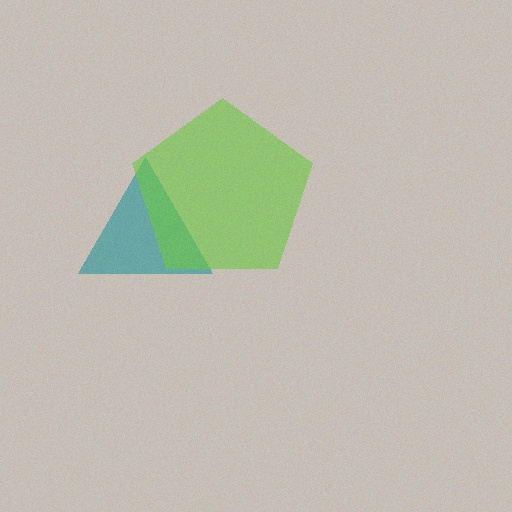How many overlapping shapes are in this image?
There are 2 overlapping shapes in the image.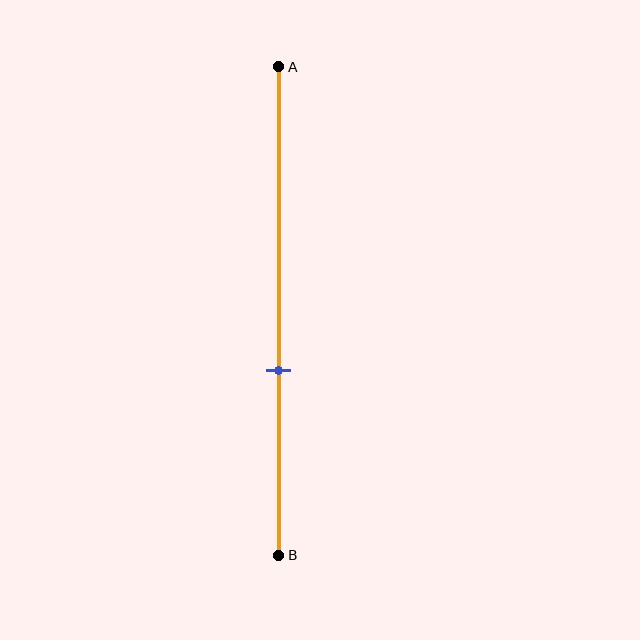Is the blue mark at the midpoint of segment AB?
No, the mark is at about 60% from A, not at the 50% midpoint.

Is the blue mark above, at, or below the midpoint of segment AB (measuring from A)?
The blue mark is below the midpoint of segment AB.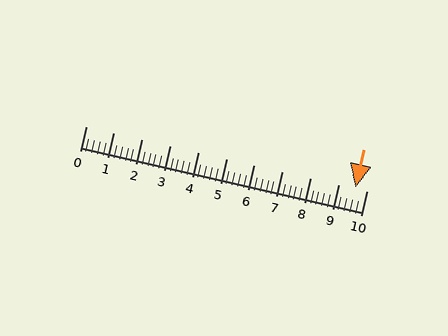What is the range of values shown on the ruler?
The ruler shows values from 0 to 10.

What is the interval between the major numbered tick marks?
The major tick marks are spaced 1 units apart.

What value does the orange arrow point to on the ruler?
The orange arrow points to approximately 9.6.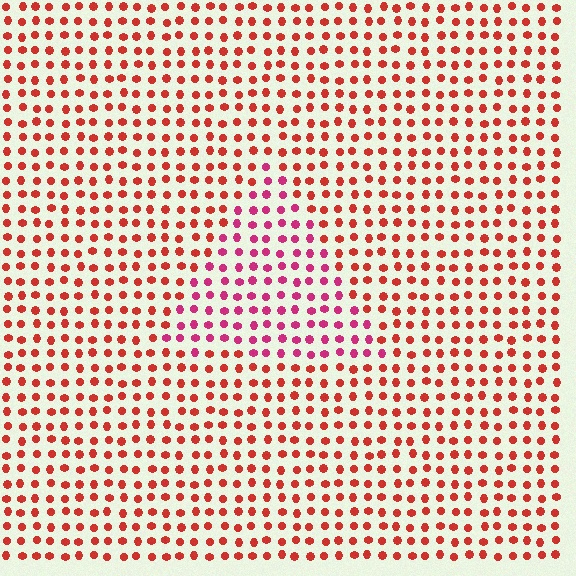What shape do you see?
I see a triangle.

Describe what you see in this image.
The image is filled with small red elements in a uniform arrangement. A triangle-shaped region is visible where the elements are tinted to a slightly different hue, forming a subtle color boundary.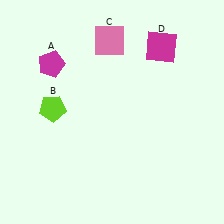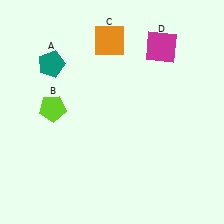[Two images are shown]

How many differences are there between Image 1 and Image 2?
There are 2 differences between the two images.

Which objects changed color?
A changed from magenta to teal. C changed from pink to orange.